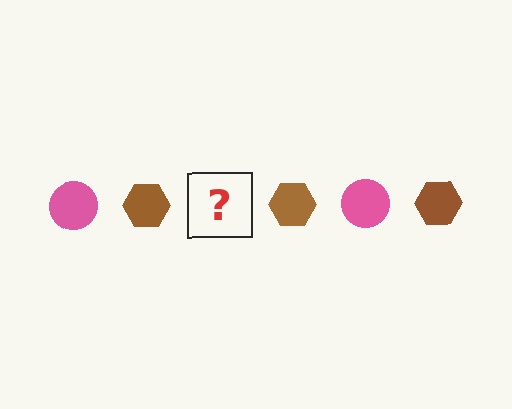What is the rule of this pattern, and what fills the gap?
The rule is that the pattern alternates between pink circle and brown hexagon. The gap should be filled with a pink circle.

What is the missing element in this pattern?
The missing element is a pink circle.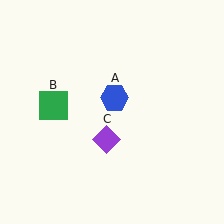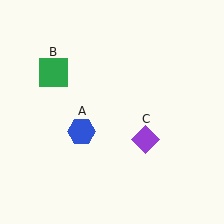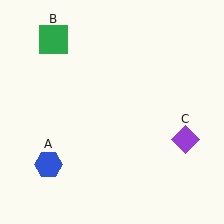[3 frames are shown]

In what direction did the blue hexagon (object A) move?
The blue hexagon (object A) moved down and to the left.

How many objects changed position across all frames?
3 objects changed position: blue hexagon (object A), green square (object B), purple diamond (object C).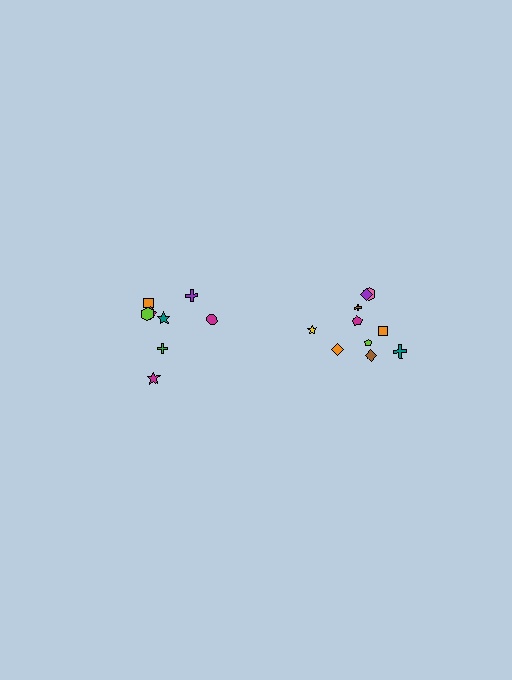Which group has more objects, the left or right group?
The right group.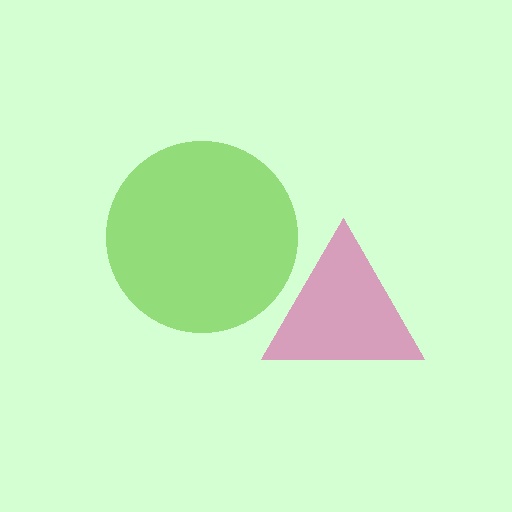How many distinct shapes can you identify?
There are 2 distinct shapes: a pink triangle, a lime circle.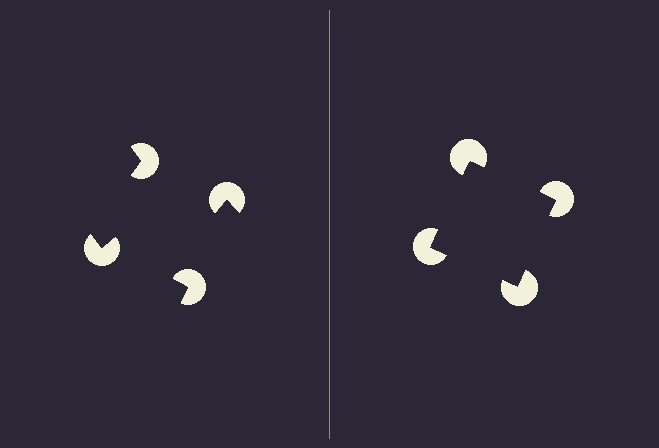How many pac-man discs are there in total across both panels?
8 — 4 on each side.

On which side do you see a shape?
An illusory square appears on the right side. On the left side the wedge cuts are rotated, so no coherent shape forms.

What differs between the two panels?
The pac-man discs are positioned identically on both sides; only the wedge orientations differ. On the right they align to a square; on the left they are misaligned.